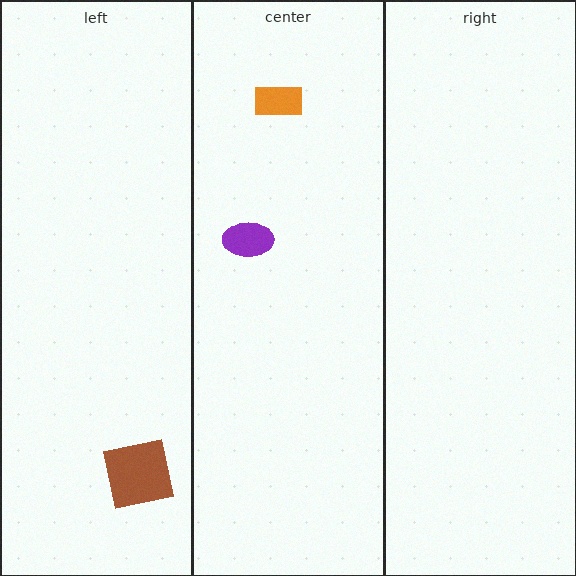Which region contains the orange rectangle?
The center region.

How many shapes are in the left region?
1.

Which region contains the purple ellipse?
The center region.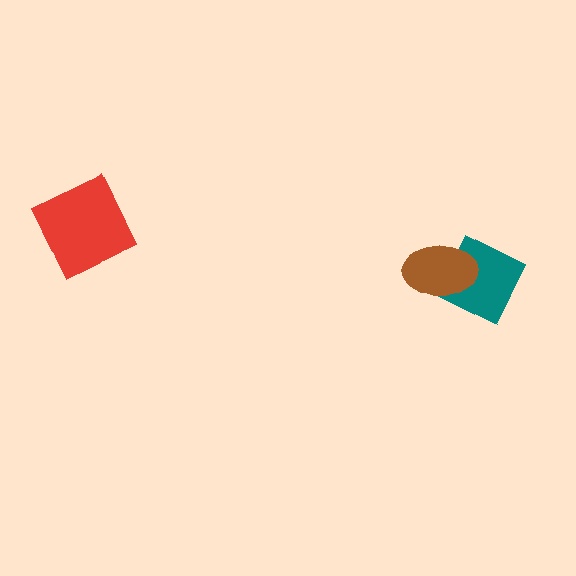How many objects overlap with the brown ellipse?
1 object overlaps with the brown ellipse.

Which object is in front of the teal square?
The brown ellipse is in front of the teal square.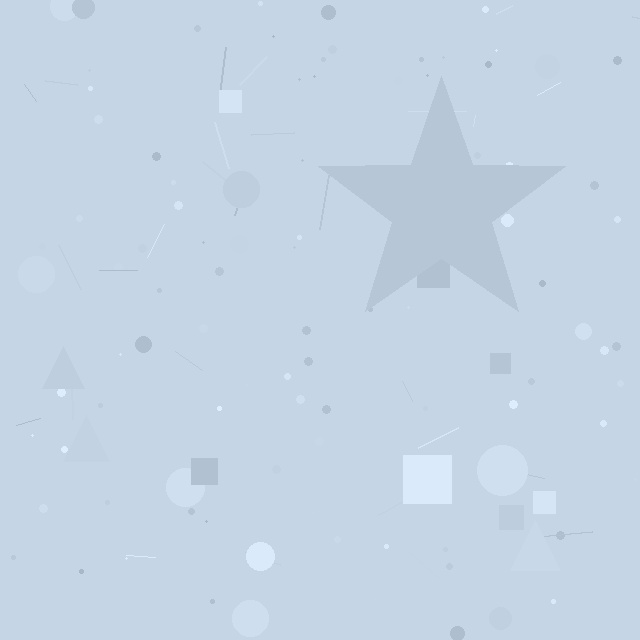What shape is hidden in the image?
A star is hidden in the image.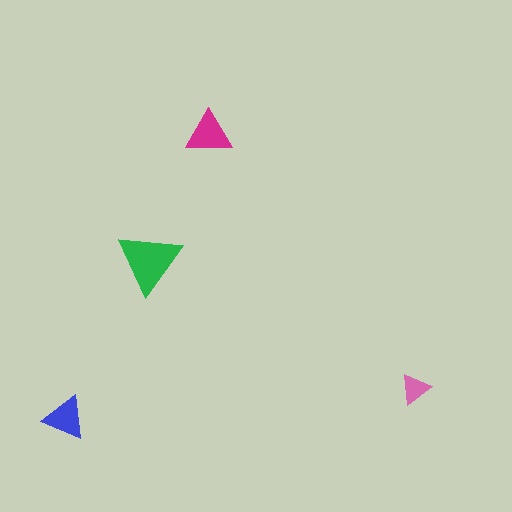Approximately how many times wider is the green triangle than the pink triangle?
About 2 times wider.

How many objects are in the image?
There are 4 objects in the image.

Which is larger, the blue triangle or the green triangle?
The green one.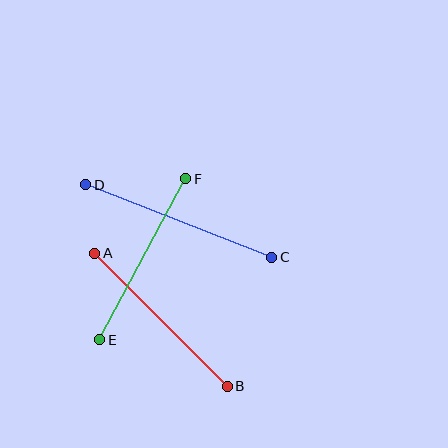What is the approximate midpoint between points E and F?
The midpoint is at approximately (143, 259) pixels.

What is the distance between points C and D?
The distance is approximately 199 pixels.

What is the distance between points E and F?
The distance is approximately 182 pixels.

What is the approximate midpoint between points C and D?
The midpoint is at approximately (179, 221) pixels.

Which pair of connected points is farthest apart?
Points C and D are farthest apart.